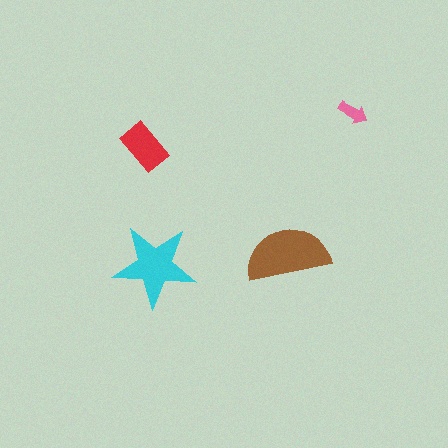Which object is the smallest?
The pink arrow.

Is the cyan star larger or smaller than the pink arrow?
Larger.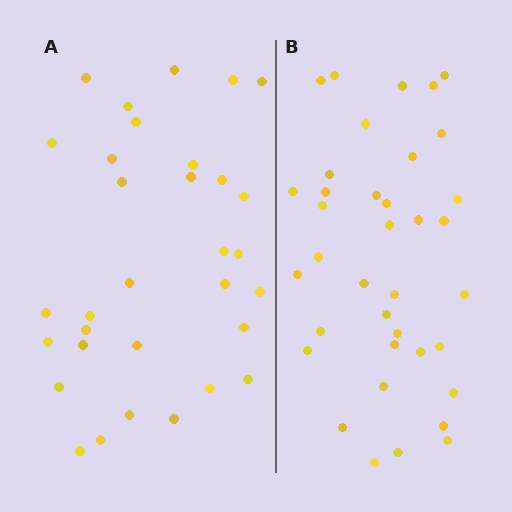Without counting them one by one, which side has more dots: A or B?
Region B (the right region) has more dots.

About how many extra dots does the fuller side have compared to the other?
Region B has about 5 more dots than region A.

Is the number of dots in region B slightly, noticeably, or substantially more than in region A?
Region B has only slightly more — the two regions are fairly close. The ratio is roughly 1.2 to 1.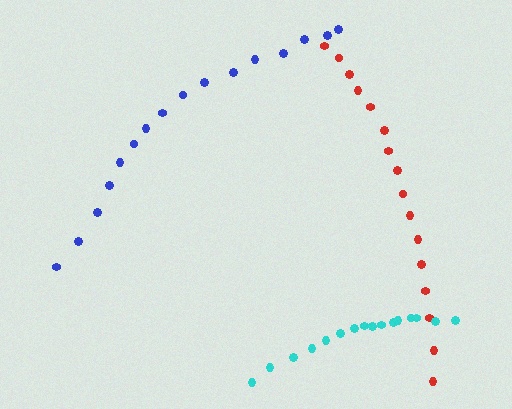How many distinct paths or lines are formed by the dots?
There are 3 distinct paths.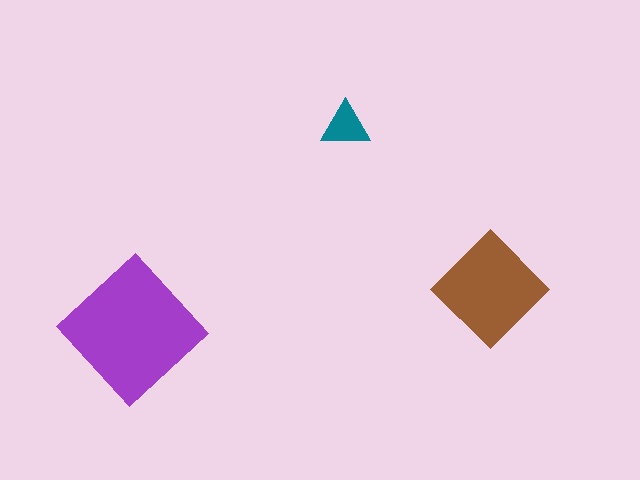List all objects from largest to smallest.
The purple diamond, the brown diamond, the teal triangle.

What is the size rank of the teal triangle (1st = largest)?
3rd.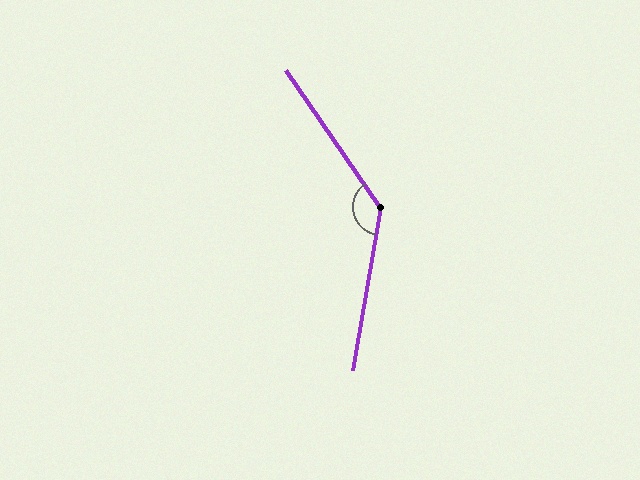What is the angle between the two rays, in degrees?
Approximately 135 degrees.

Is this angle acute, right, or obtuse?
It is obtuse.